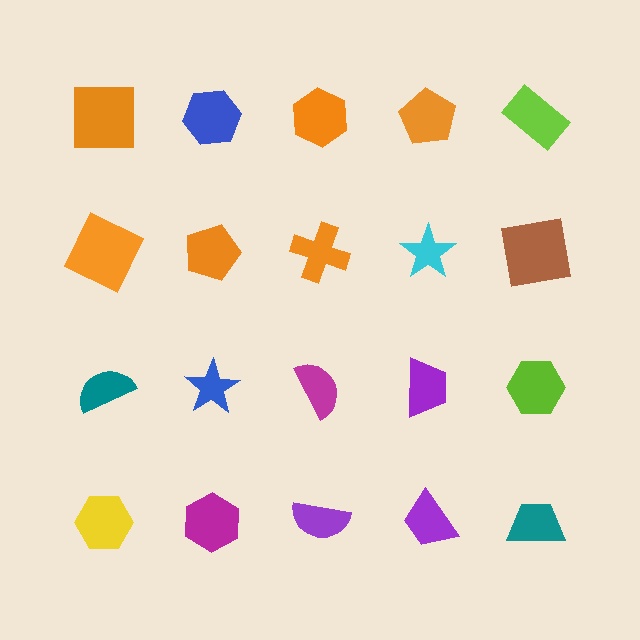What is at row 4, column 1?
A yellow hexagon.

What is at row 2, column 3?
An orange cross.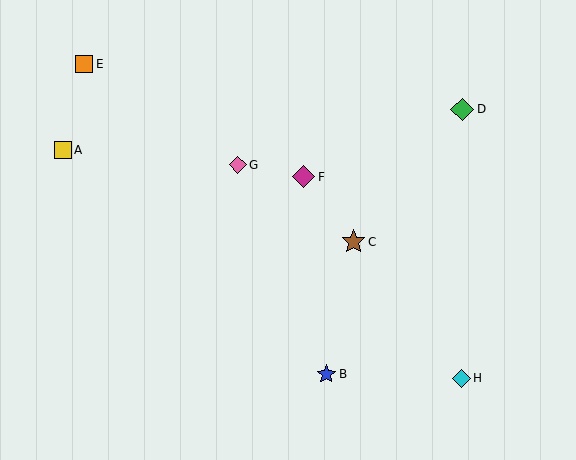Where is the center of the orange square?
The center of the orange square is at (84, 64).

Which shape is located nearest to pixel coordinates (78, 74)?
The orange square (labeled E) at (84, 64) is nearest to that location.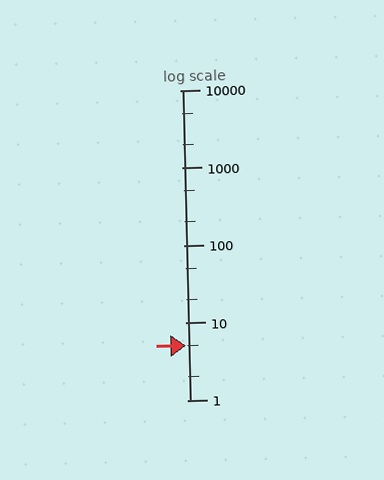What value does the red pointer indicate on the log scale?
The pointer indicates approximately 5.1.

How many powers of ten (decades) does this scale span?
The scale spans 4 decades, from 1 to 10000.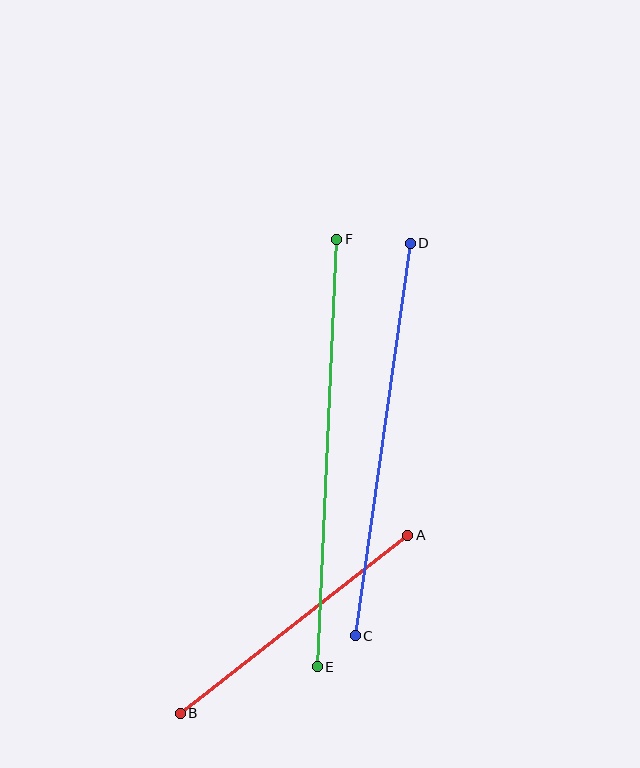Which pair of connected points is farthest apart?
Points E and F are farthest apart.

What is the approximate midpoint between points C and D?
The midpoint is at approximately (383, 440) pixels.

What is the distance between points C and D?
The distance is approximately 396 pixels.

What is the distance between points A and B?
The distance is approximately 289 pixels.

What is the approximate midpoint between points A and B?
The midpoint is at approximately (294, 624) pixels.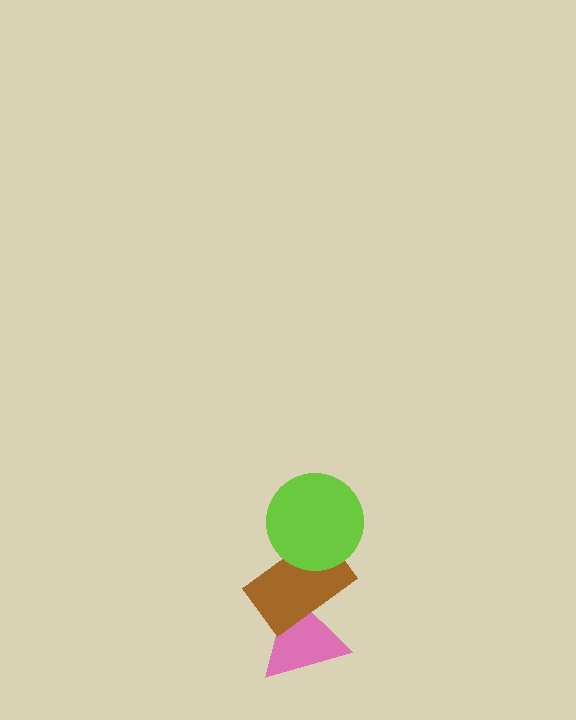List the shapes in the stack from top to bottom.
From top to bottom: the lime circle, the brown rectangle, the pink triangle.